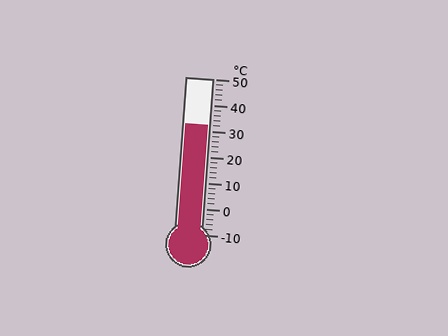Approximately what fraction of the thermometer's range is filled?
The thermometer is filled to approximately 70% of its range.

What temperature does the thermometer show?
The thermometer shows approximately 32°C.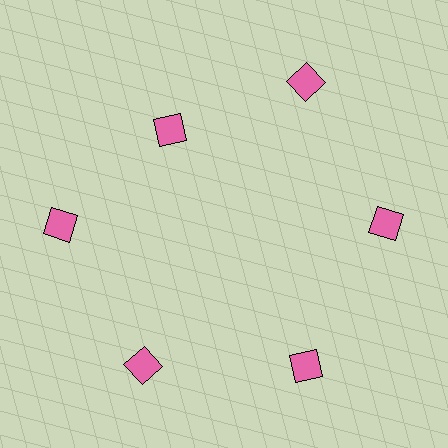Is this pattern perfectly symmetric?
No. The 6 pink squares are arranged in a ring, but one element near the 11 o'clock position is pulled inward toward the center, breaking the 6-fold rotational symmetry.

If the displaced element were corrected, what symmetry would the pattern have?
It would have 6-fold rotational symmetry — the pattern would map onto itself every 60 degrees.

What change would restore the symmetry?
The symmetry would be restored by moving it outward, back onto the ring so that all 6 squares sit at equal angles and equal distance from the center.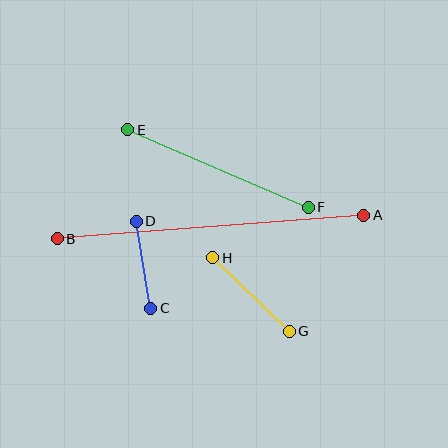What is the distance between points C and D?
The distance is approximately 88 pixels.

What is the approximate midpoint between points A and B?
The midpoint is at approximately (211, 227) pixels.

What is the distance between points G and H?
The distance is approximately 106 pixels.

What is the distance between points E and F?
The distance is approximately 196 pixels.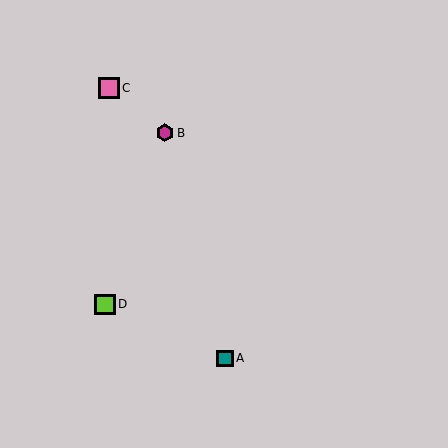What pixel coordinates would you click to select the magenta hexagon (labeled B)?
Click at (165, 133) to select the magenta hexagon B.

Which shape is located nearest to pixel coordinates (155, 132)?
The magenta hexagon (labeled B) at (165, 133) is nearest to that location.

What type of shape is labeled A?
Shape A is a teal square.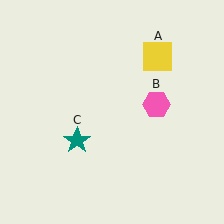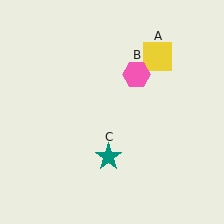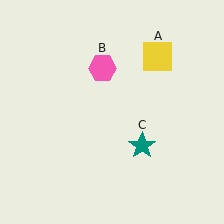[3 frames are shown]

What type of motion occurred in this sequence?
The pink hexagon (object B), teal star (object C) rotated counterclockwise around the center of the scene.